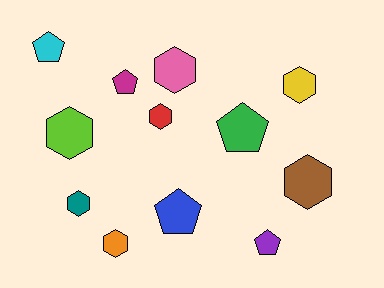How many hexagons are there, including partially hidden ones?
There are 7 hexagons.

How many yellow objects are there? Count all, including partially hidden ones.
There is 1 yellow object.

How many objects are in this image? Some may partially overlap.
There are 12 objects.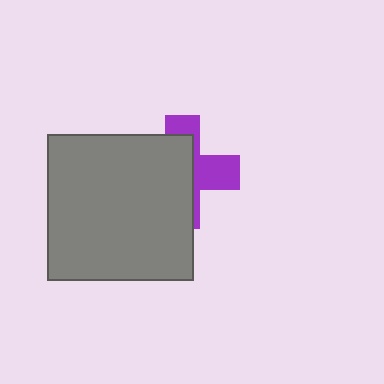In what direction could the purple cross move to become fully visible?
The purple cross could move right. That would shift it out from behind the gray square entirely.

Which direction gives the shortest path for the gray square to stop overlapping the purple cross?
Moving left gives the shortest separation.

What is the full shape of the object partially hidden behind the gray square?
The partially hidden object is a purple cross.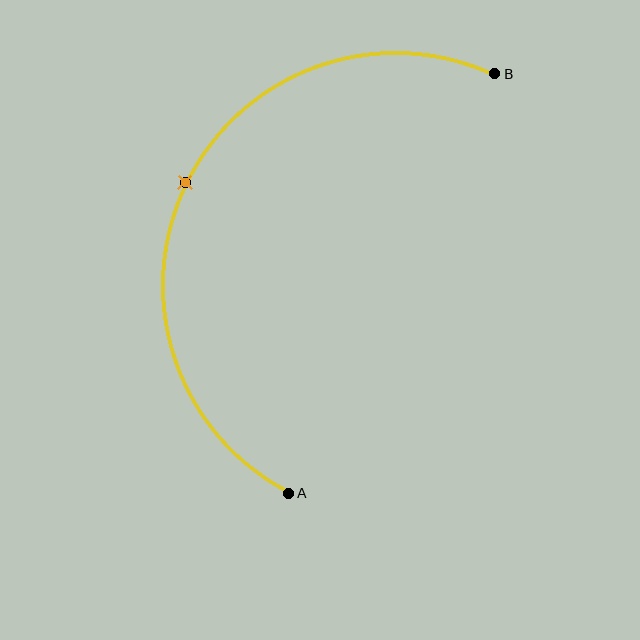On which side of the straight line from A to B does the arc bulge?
The arc bulges to the left of the straight line connecting A and B.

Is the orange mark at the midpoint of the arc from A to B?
Yes. The orange mark lies on the arc at equal arc-length from both A and B — it is the arc midpoint.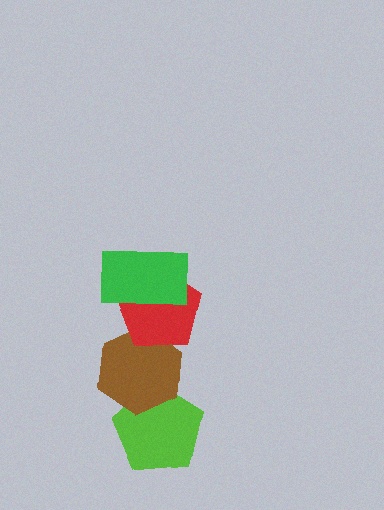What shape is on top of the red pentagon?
The green rectangle is on top of the red pentagon.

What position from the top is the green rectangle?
The green rectangle is 1st from the top.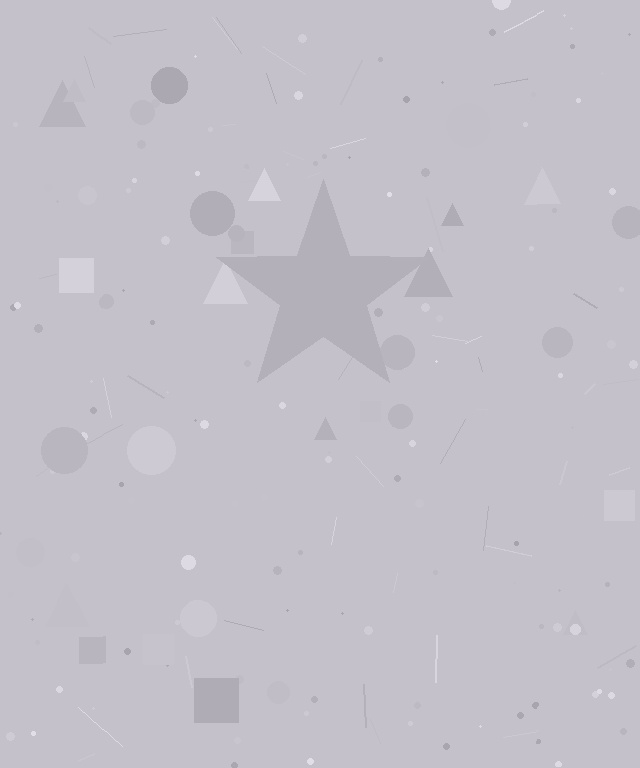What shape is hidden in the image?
A star is hidden in the image.